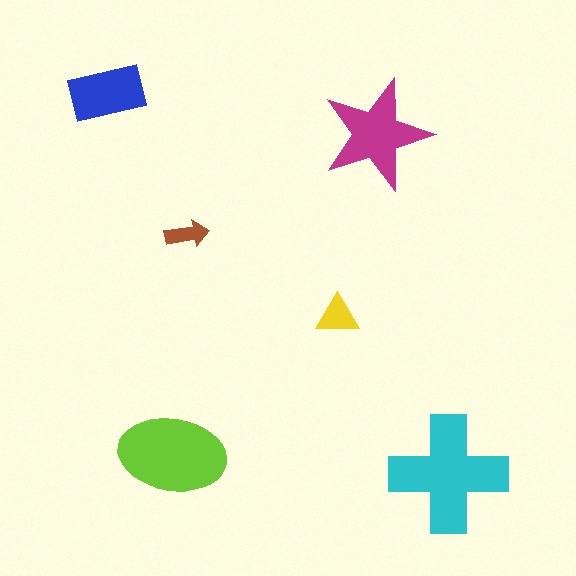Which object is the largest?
The cyan cross.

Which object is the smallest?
The brown arrow.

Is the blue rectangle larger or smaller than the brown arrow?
Larger.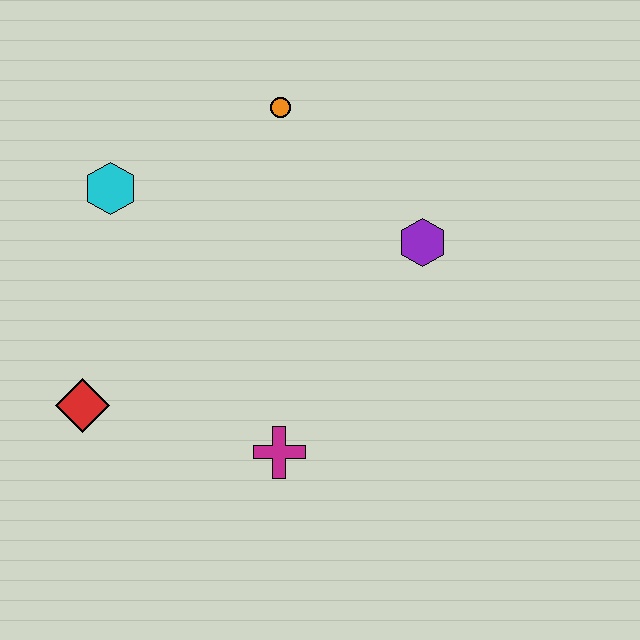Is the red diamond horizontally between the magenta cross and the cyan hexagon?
No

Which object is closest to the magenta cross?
The red diamond is closest to the magenta cross.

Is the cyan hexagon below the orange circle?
Yes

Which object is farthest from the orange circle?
The red diamond is farthest from the orange circle.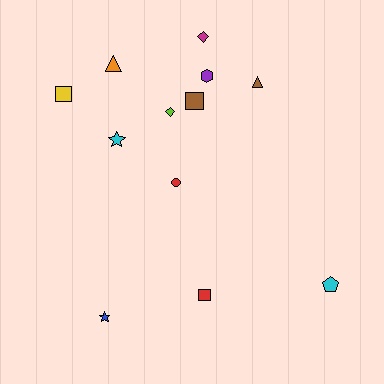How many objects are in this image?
There are 12 objects.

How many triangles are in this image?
There are 2 triangles.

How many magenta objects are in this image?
There is 1 magenta object.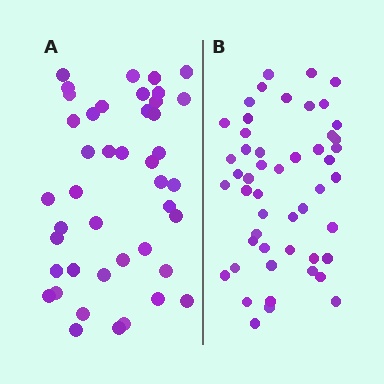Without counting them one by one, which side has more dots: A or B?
Region B (the right region) has more dots.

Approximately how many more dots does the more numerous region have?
Region B has roughly 8 or so more dots than region A.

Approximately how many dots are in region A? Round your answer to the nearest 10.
About 40 dots. (The exact count is 43, which rounds to 40.)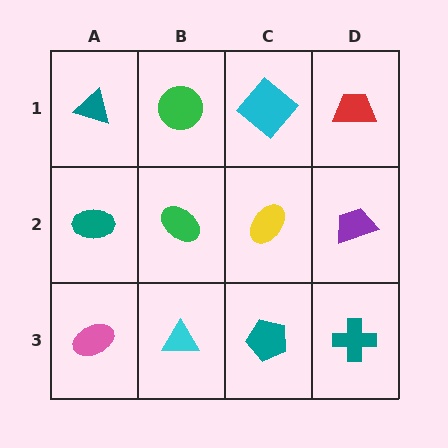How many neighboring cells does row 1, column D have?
2.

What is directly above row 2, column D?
A red trapezoid.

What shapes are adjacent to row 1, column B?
A green ellipse (row 2, column B), a teal triangle (row 1, column A), a cyan diamond (row 1, column C).